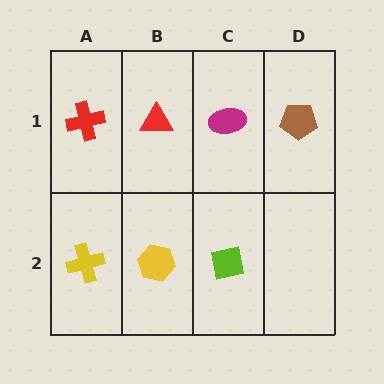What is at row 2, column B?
A yellow hexagon.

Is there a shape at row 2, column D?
No, that cell is empty.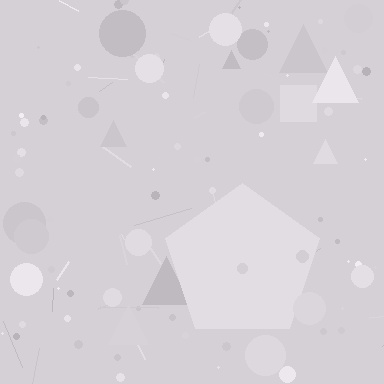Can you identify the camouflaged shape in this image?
The camouflaged shape is a pentagon.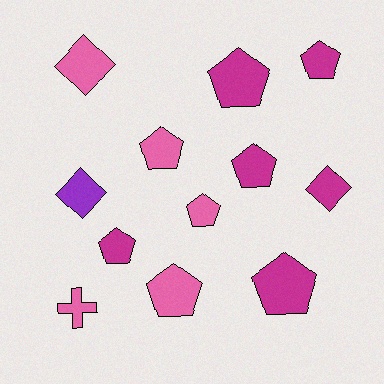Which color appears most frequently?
Magenta, with 6 objects.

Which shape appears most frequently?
Pentagon, with 8 objects.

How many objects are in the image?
There are 12 objects.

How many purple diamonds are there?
There is 1 purple diamond.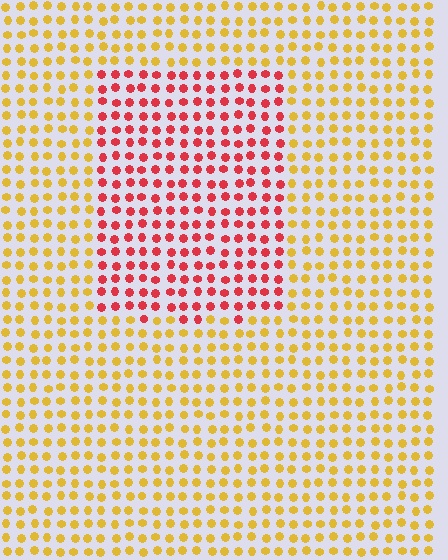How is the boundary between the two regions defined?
The boundary is defined purely by a slight shift in hue (about 53 degrees). Spacing, size, and orientation are identical on both sides.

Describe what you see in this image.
The image is filled with small yellow elements in a uniform arrangement. A rectangle-shaped region is visible where the elements are tinted to a slightly different hue, forming a subtle color boundary.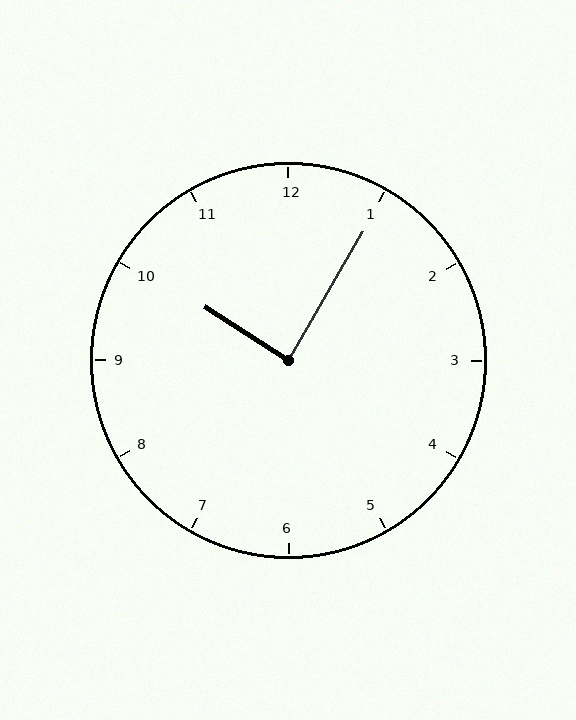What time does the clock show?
10:05.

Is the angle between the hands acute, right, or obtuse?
It is right.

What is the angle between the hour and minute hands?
Approximately 88 degrees.